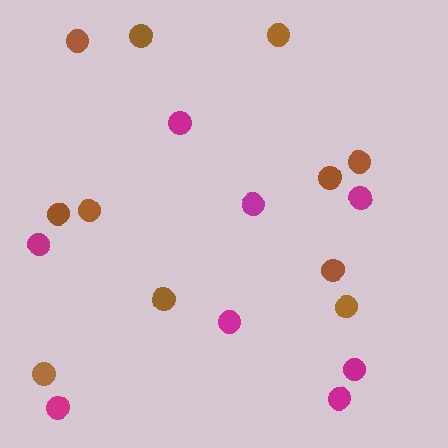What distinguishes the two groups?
There are 2 groups: one group of brown circles (11) and one group of magenta circles (8).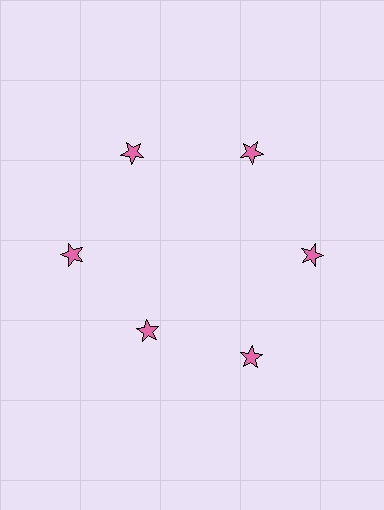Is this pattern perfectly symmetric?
No. The 6 pink stars are arranged in a ring, but one element near the 7 o'clock position is pulled inward toward the center, breaking the 6-fold rotational symmetry.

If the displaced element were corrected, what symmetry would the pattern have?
It would have 6-fold rotational symmetry — the pattern would map onto itself every 60 degrees.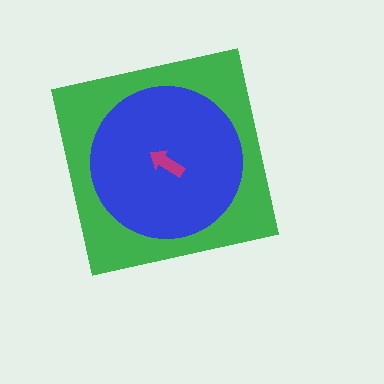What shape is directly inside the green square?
The blue circle.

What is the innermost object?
The magenta arrow.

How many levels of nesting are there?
3.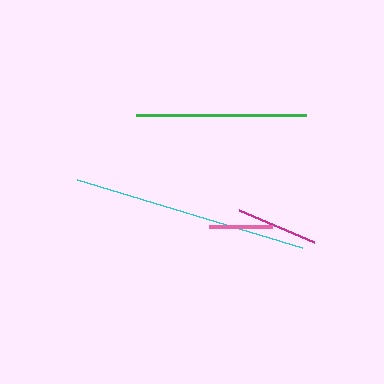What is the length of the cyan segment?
The cyan segment is approximately 235 pixels long.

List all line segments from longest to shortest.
From longest to shortest: cyan, green, magenta, pink.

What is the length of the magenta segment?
The magenta segment is approximately 81 pixels long.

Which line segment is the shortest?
The pink line is the shortest at approximately 62 pixels.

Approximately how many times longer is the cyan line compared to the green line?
The cyan line is approximately 1.4 times the length of the green line.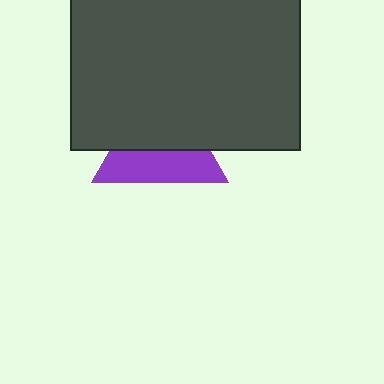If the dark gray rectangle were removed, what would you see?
You would see the complete purple triangle.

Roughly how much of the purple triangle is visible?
About half of it is visible (roughly 46%).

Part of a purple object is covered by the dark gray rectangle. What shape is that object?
It is a triangle.